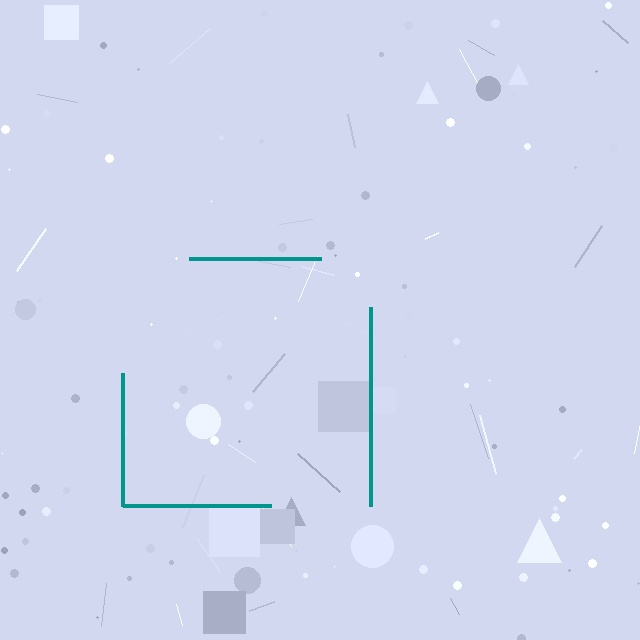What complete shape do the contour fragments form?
The contour fragments form a square.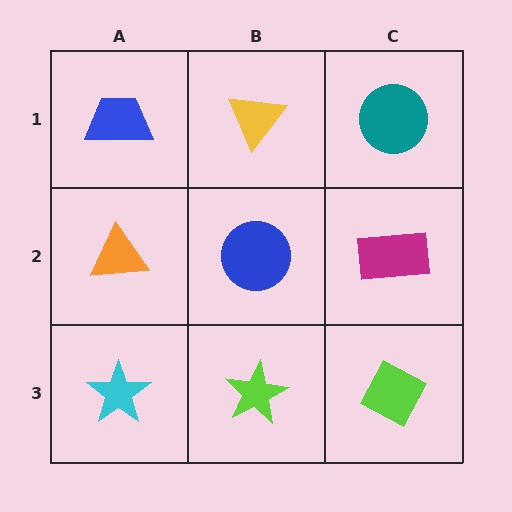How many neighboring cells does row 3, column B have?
3.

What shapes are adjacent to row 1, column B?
A blue circle (row 2, column B), a blue trapezoid (row 1, column A), a teal circle (row 1, column C).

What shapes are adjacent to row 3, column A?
An orange triangle (row 2, column A), a lime star (row 3, column B).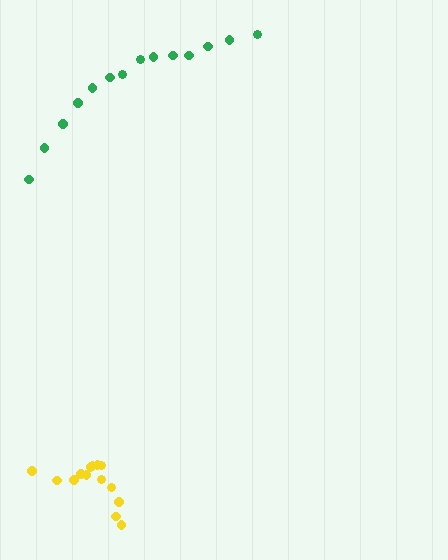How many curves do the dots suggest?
There are 2 distinct paths.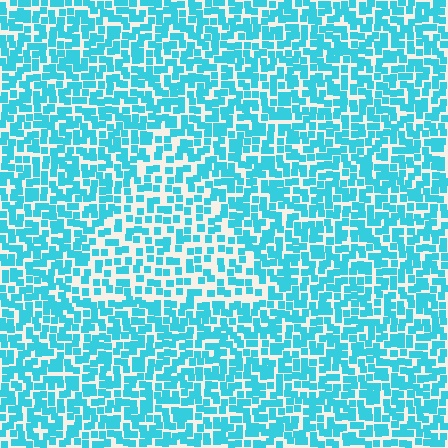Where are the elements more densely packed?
The elements are more densely packed outside the triangle boundary.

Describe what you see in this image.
The image contains small cyan elements arranged at two different densities. A triangle-shaped region is visible where the elements are less densely packed than the surrounding area.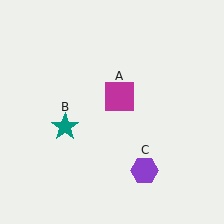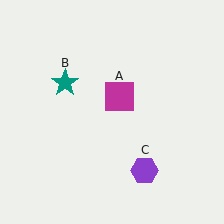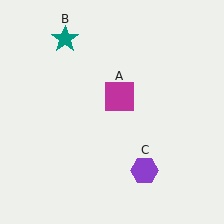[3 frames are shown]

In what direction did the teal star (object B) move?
The teal star (object B) moved up.